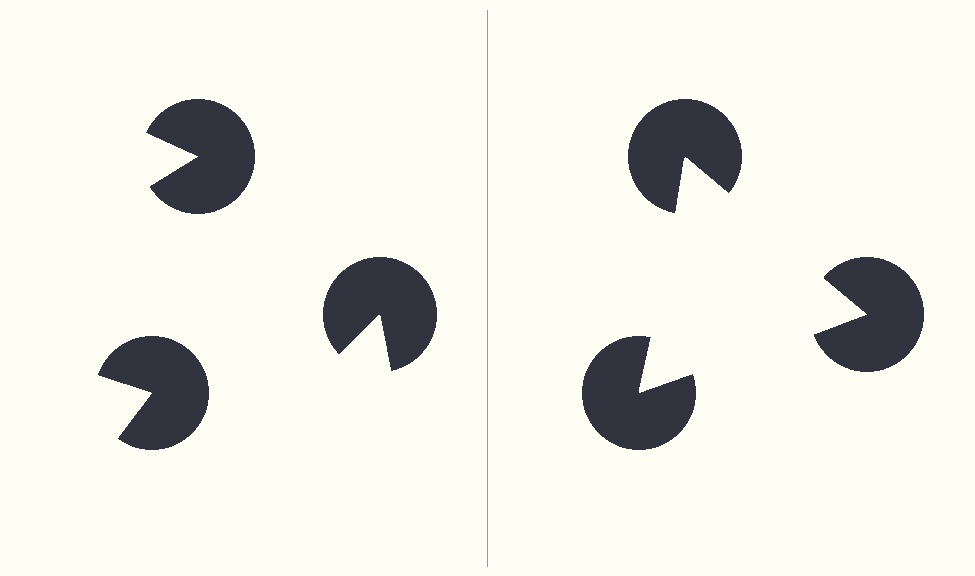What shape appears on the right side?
An illusory triangle.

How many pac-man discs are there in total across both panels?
6 — 3 on each side.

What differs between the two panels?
The pac-man discs are positioned identically on both sides; only the wedge orientations differ. On the right they align to a triangle; on the left they are misaligned.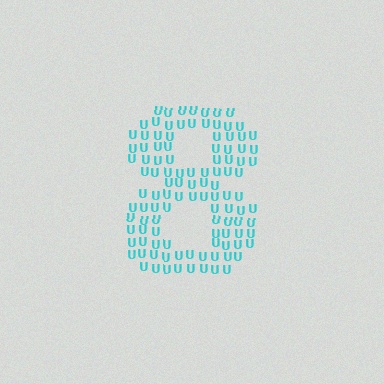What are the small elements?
The small elements are letter U's.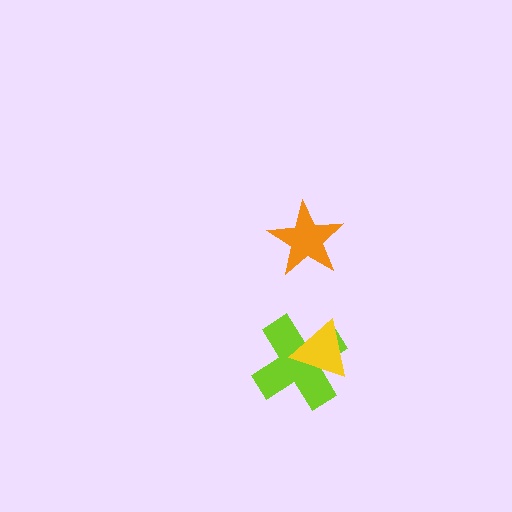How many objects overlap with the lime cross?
1 object overlaps with the lime cross.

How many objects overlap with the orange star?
0 objects overlap with the orange star.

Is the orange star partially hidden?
No, no other shape covers it.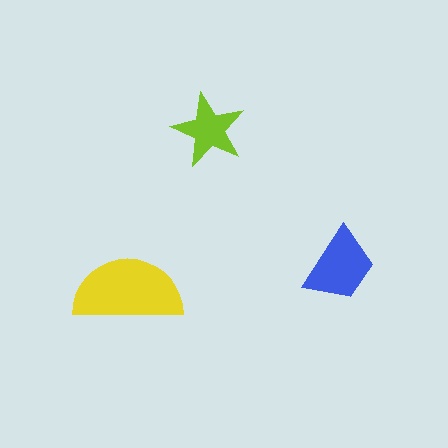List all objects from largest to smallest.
The yellow semicircle, the blue trapezoid, the lime star.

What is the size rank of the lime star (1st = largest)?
3rd.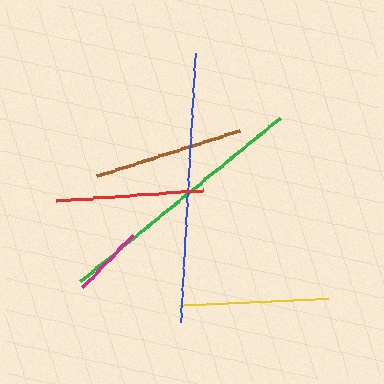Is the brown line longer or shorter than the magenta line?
The brown line is longer than the magenta line.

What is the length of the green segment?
The green segment is approximately 258 pixels long.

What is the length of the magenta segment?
The magenta segment is approximately 73 pixels long.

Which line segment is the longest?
The blue line is the longest at approximately 269 pixels.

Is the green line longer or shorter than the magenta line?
The green line is longer than the magenta line.